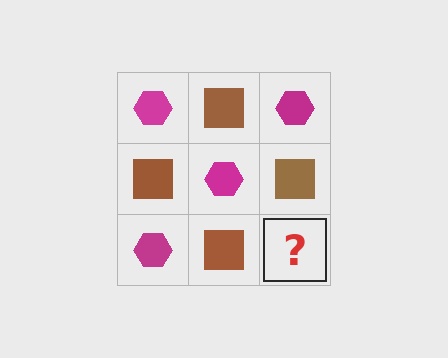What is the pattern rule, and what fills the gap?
The rule is that it alternates magenta hexagon and brown square in a checkerboard pattern. The gap should be filled with a magenta hexagon.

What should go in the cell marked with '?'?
The missing cell should contain a magenta hexagon.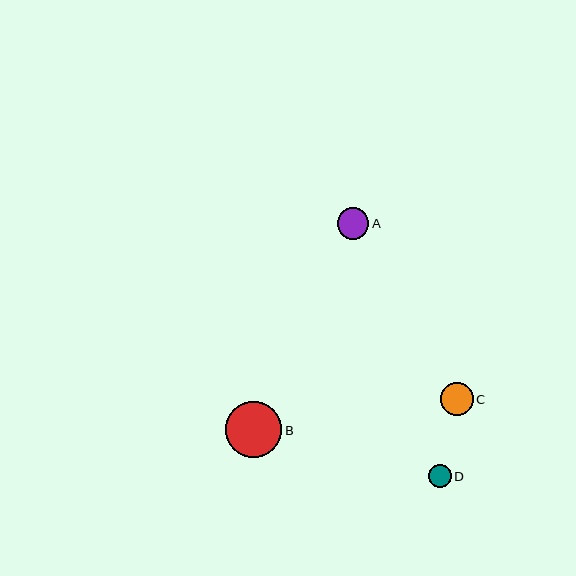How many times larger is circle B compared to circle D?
Circle B is approximately 2.4 times the size of circle D.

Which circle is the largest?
Circle B is the largest with a size of approximately 56 pixels.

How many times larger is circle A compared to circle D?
Circle A is approximately 1.4 times the size of circle D.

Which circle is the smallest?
Circle D is the smallest with a size of approximately 23 pixels.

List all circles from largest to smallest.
From largest to smallest: B, C, A, D.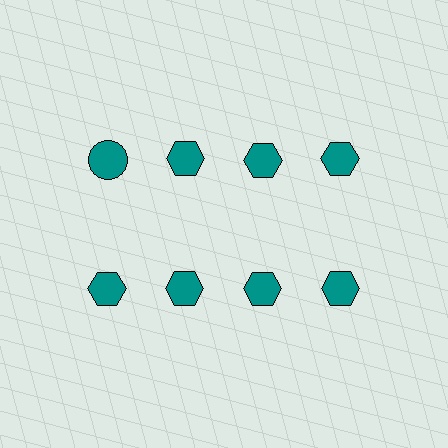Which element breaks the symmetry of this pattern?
The teal circle in the top row, leftmost column breaks the symmetry. All other shapes are teal hexagons.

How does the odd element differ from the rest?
It has a different shape: circle instead of hexagon.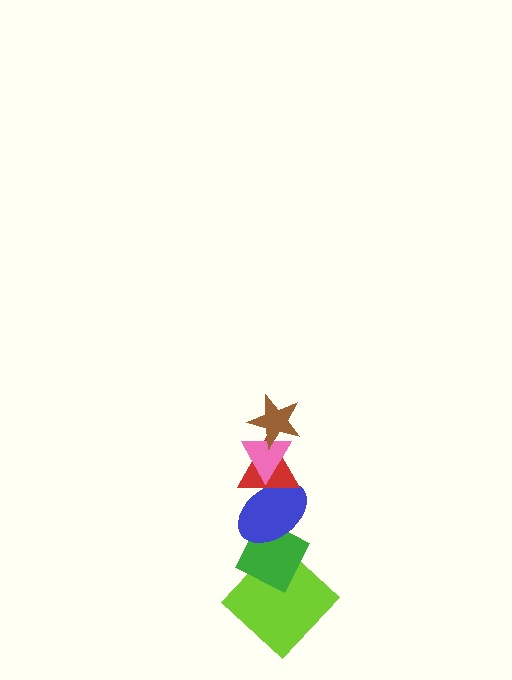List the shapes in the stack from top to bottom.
From top to bottom: the brown star, the pink triangle, the red triangle, the blue ellipse, the green diamond, the lime diamond.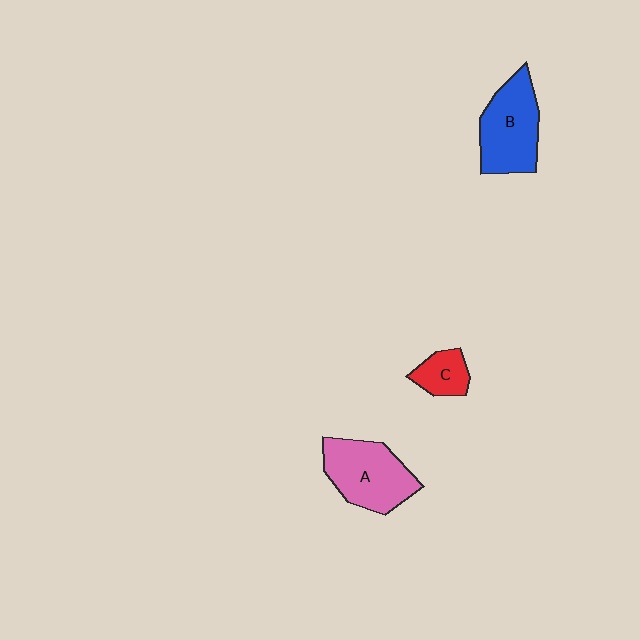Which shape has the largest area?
Shape A (pink).